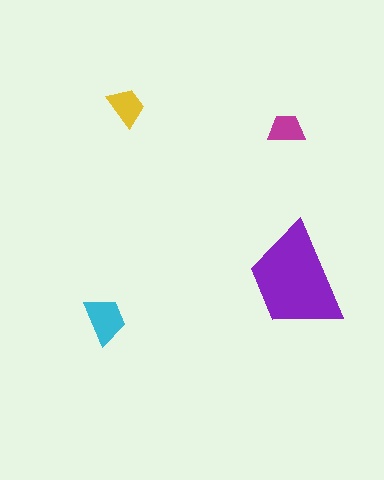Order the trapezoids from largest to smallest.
the purple one, the cyan one, the yellow one, the magenta one.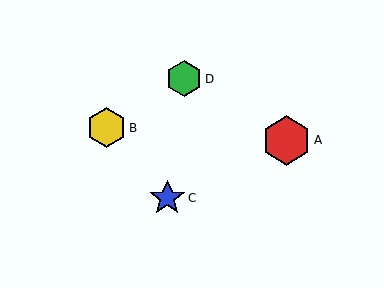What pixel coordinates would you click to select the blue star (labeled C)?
Click at (167, 198) to select the blue star C.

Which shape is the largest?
The red hexagon (labeled A) is the largest.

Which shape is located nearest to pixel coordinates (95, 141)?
The yellow hexagon (labeled B) at (106, 128) is nearest to that location.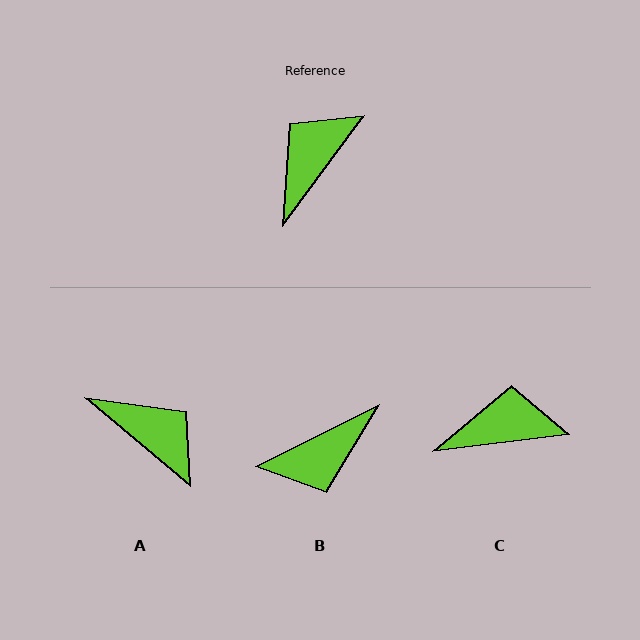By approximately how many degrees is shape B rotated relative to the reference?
Approximately 153 degrees counter-clockwise.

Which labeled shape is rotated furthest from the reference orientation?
B, about 153 degrees away.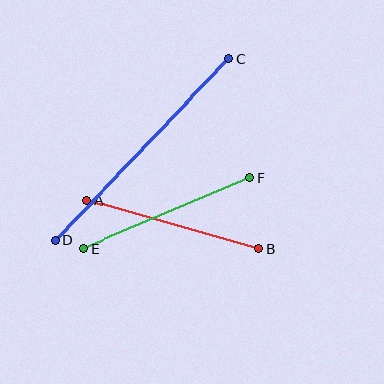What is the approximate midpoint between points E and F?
The midpoint is at approximately (167, 213) pixels.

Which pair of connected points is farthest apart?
Points C and D are farthest apart.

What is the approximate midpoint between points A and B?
The midpoint is at approximately (173, 224) pixels.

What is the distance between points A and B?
The distance is approximately 179 pixels.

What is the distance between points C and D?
The distance is approximately 251 pixels.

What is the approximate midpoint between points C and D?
The midpoint is at approximately (142, 149) pixels.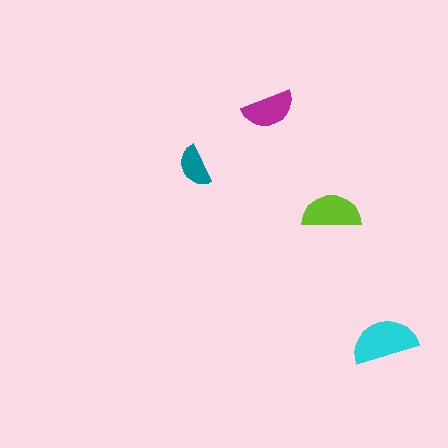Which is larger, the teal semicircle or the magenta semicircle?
The magenta one.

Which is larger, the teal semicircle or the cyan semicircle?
The cyan one.